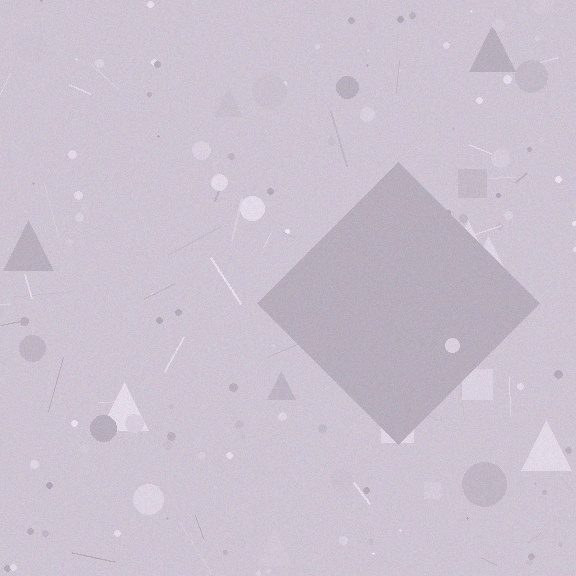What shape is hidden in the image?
A diamond is hidden in the image.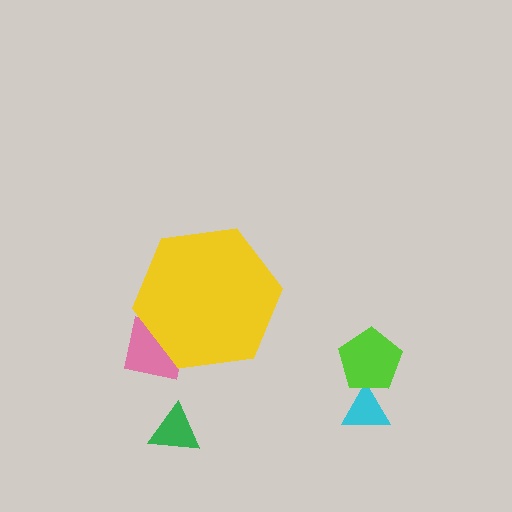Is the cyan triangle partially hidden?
No, the cyan triangle is fully visible.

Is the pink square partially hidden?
Yes, the pink square is partially hidden behind the yellow hexagon.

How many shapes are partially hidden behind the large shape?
1 shape is partially hidden.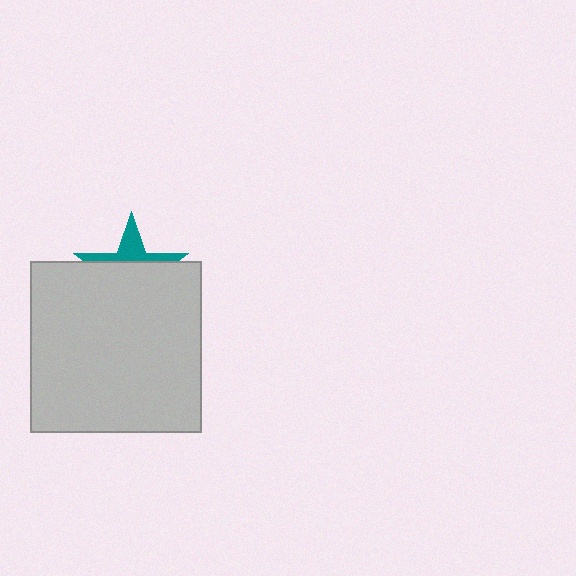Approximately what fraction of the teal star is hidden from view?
Roughly 66% of the teal star is hidden behind the light gray square.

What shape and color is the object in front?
The object in front is a light gray square.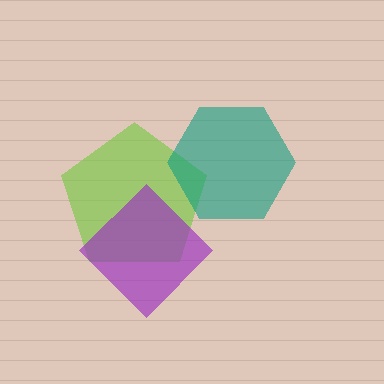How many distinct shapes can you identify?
There are 3 distinct shapes: a lime pentagon, a purple diamond, a teal hexagon.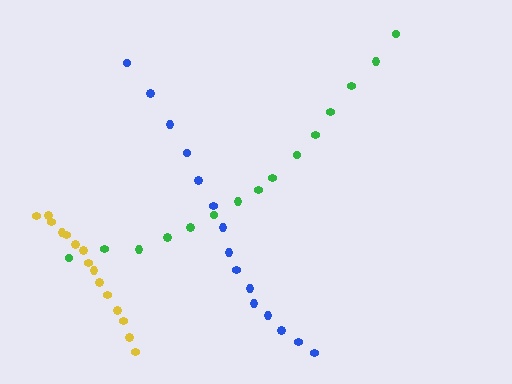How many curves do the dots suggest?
There are 3 distinct paths.